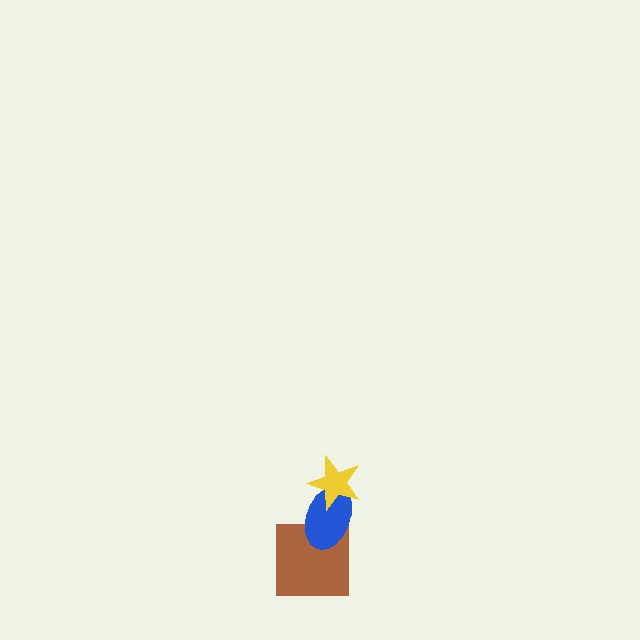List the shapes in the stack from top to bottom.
From top to bottom: the yellow star, the blue ellipse, the brown square.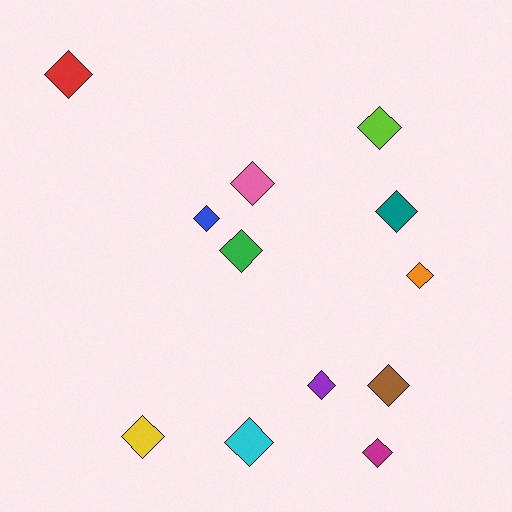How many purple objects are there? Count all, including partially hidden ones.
There is 1 purple object.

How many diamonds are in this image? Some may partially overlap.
There are 12 diamonds.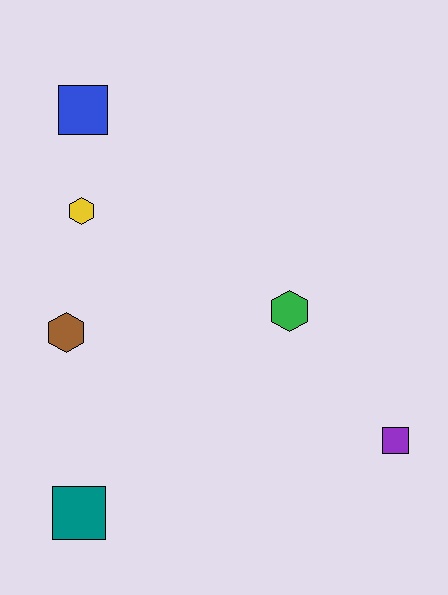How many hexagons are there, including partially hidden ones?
There are 3 hexagons.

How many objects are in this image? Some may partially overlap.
There are 6 objects.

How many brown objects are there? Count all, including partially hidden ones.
There is 1 brown object.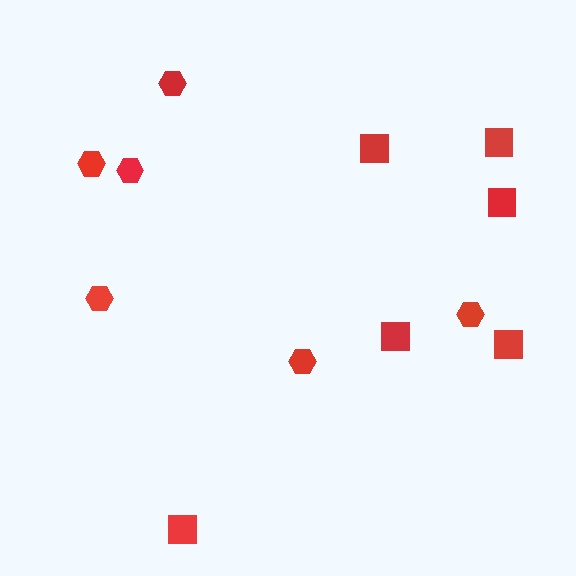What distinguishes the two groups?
There are 2 groups: one group of hexagons (6) and one group of squares (6).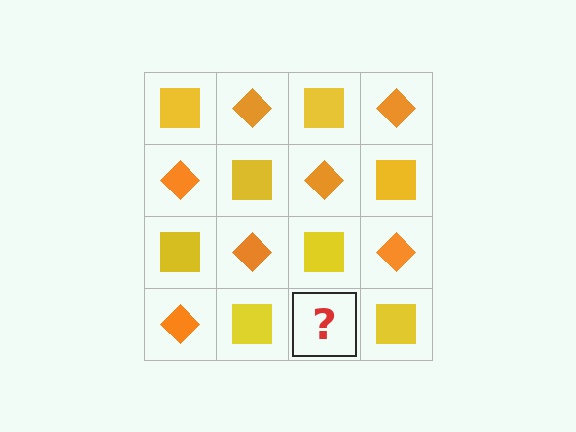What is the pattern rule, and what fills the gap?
The rule is that it alternates yellow square and orange diamond in a checkerboard pattern. The gap should be filled with an orange diamond.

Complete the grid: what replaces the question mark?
The question mark should be replaced with an orange diamond.